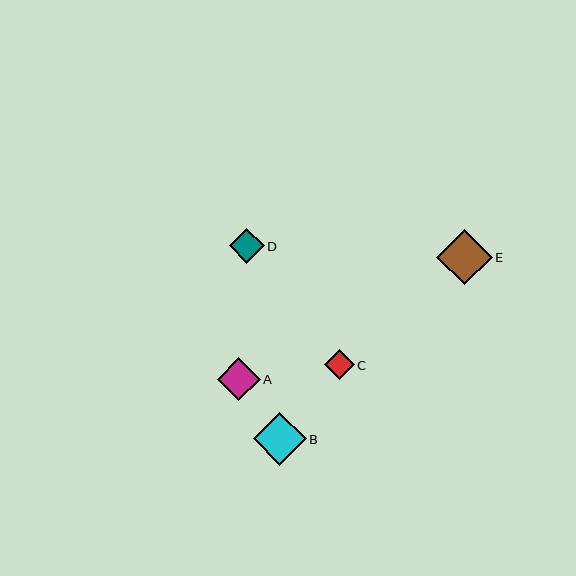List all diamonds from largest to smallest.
From largest to smallest: E, B, A, D, C.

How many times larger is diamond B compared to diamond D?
Diamond B is approximately 1.5 times the size of diamond D.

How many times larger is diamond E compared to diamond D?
Diamond E is approximately 1.6 times the size of diamond D.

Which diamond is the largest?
Diamond E is the largest with a size of approximately 55 pixels.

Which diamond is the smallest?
Diamond C is the smallest with a size of approximately 30 pixels.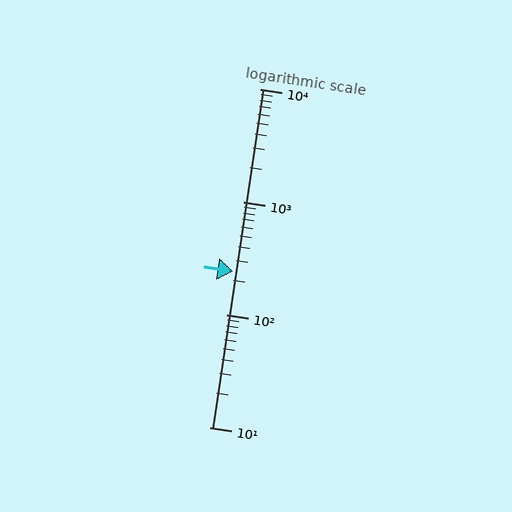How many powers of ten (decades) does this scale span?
The scale spans 3 decades, from 10 to 10000.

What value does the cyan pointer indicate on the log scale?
The pointer indicates approximately 240.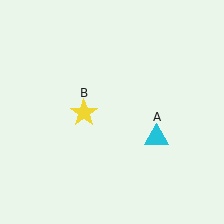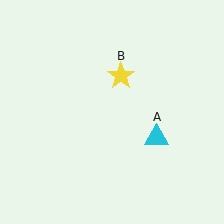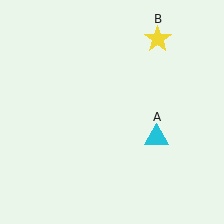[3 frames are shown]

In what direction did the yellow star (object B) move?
The yellow star (object B) moved up and to the right.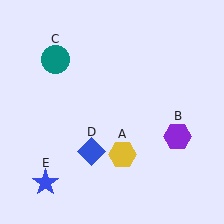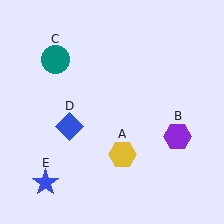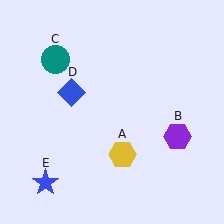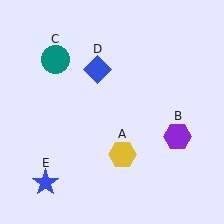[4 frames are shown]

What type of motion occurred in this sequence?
The blue diamond (object D) rotated clockwise around the center of the scene.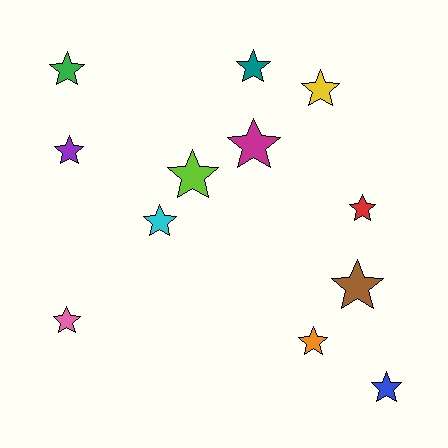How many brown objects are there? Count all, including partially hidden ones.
There is 1 brown object.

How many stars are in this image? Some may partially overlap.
There are 12 stars.